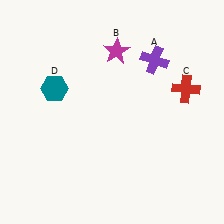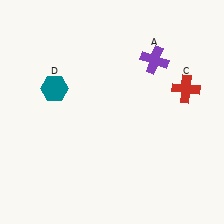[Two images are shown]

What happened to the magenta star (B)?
The magenta star (B) was removed in Image 2. It was in the top-right area of Image 1.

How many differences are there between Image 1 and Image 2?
There is 1 difference between the two images.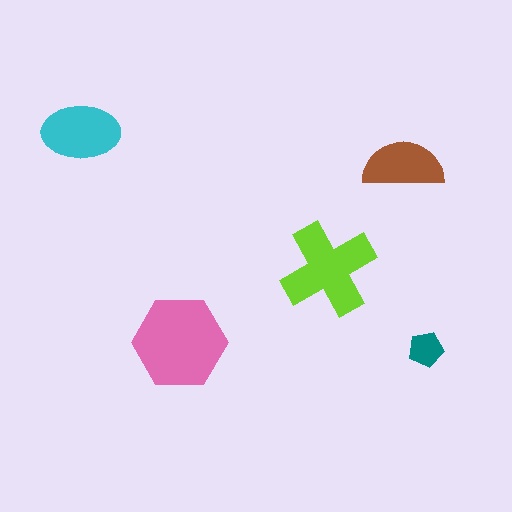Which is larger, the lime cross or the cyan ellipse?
The lime cross.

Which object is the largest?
The pink hexagon.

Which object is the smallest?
The teal pentagon.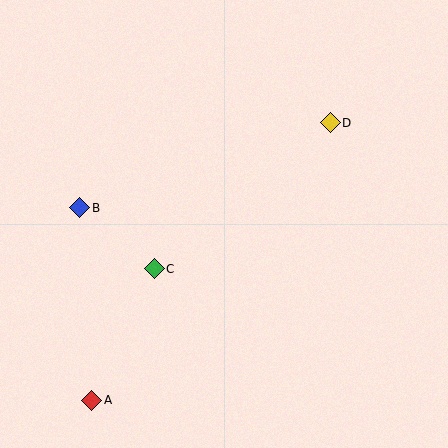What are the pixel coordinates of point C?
Point C is at (154, 269).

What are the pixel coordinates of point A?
Point A is at (92, 400).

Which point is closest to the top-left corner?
Point B is closest to the top-left corner.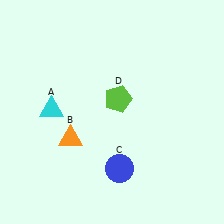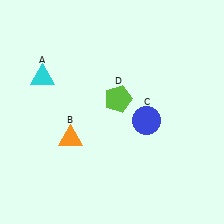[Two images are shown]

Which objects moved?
The objects that moved are: the cyan triangle (A), the blue circle (C).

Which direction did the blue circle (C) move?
The blue circle (C) moved up.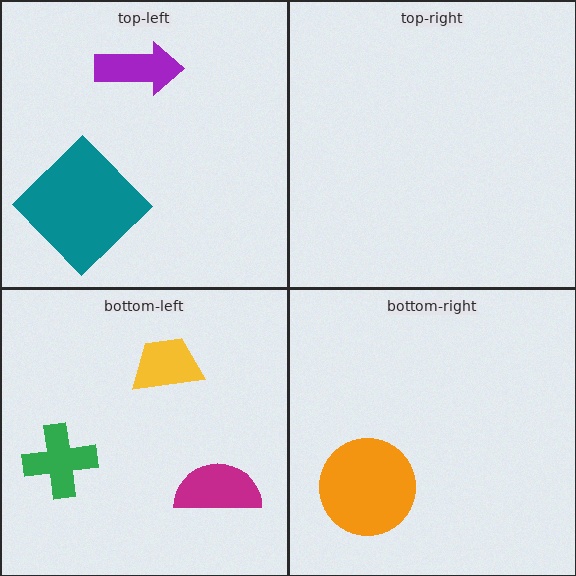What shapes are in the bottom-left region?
The magenta semicircle, the yellow trapezoid, the green cross.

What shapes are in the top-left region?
The purple arrow, the teal diamond.